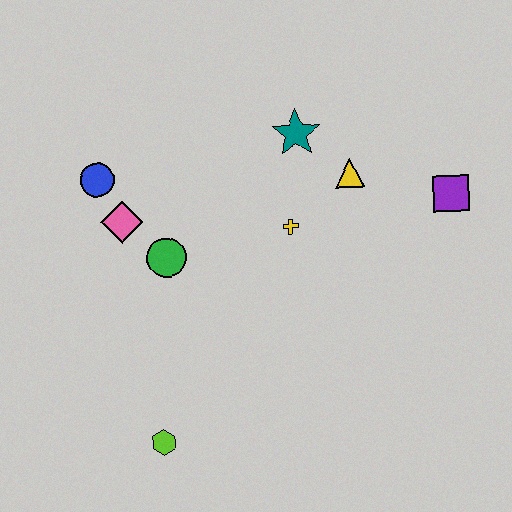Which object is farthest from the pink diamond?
The purple square is farthest from the pink diamond.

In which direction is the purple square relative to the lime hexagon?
The purple square is to the right of the lime hexagon.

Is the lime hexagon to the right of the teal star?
No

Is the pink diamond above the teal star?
No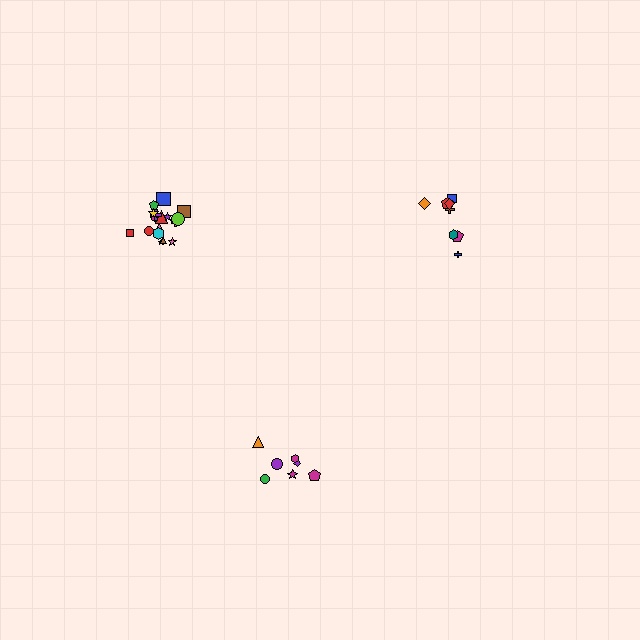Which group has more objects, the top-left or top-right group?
The top-left group.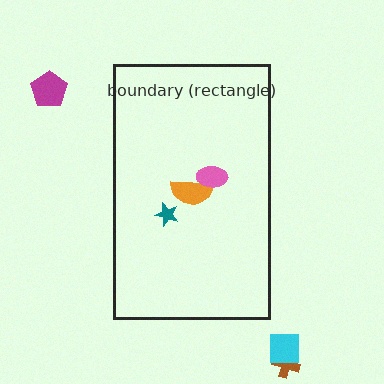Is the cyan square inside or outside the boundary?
Outside.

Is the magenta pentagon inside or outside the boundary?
Outside.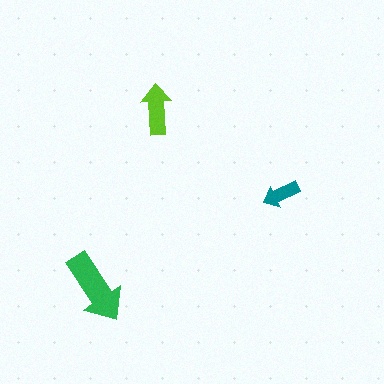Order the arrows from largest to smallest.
the green one, the lime one, the teal one.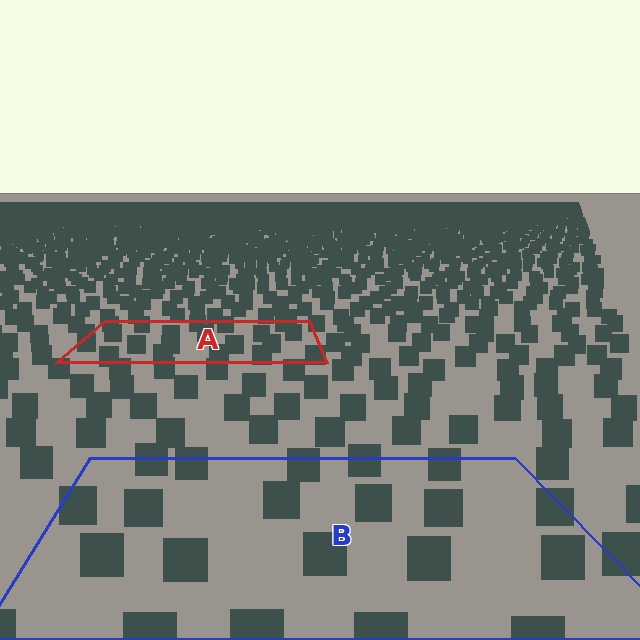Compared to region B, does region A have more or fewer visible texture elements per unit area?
Region A has more texture elements per unit area — they are packed more densely because it is farther away.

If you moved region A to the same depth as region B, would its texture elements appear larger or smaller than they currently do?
They would appear larger. At a closer depth, the same texture elements are projected at a bigger on-screen size.